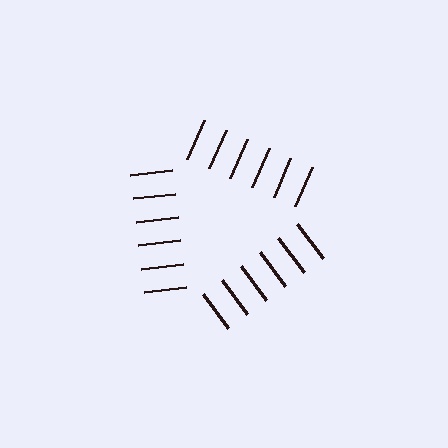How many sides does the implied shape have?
3 sides — the line-ends trace a triangle.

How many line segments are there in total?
18 — 6 along each of the 3 edges.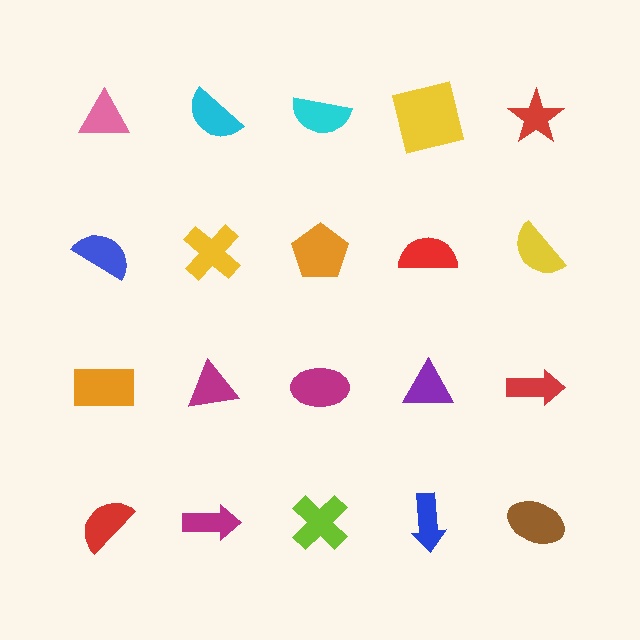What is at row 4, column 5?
A brown ellipse.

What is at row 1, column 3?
A cyan semicircle.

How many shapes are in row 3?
5 shapes.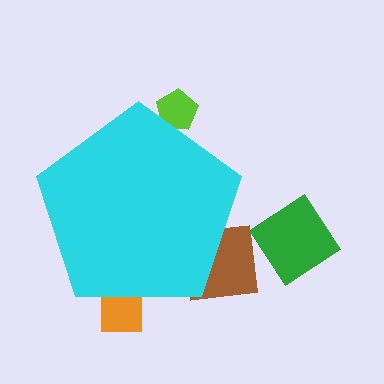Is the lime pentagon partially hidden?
Yes, the lime pentagon is partially hidden behind the cyan pentagon.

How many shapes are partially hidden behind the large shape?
3 shapes are partially hidden.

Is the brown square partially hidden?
Yes, the brown square is partially hidden behind the cyan pentagon.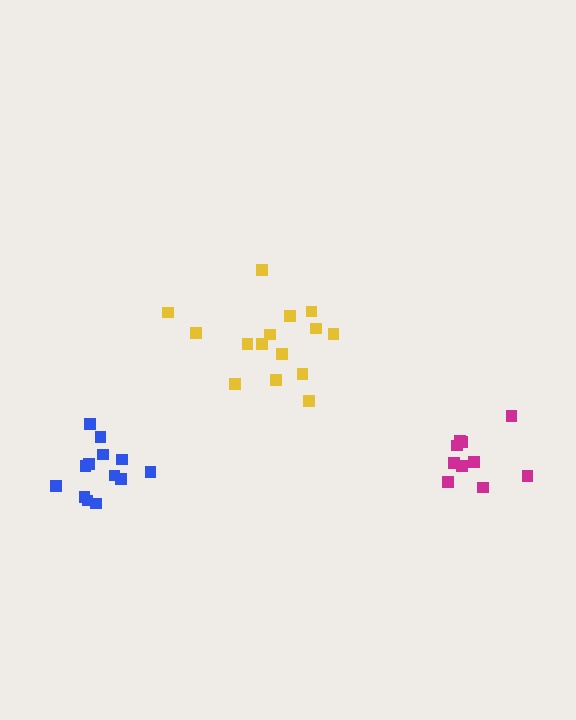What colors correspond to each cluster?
The clusters are colored: blue, magenta, yellow.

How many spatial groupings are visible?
There are 3 spatial groupings.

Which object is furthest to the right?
The magenta cluster is rightmost.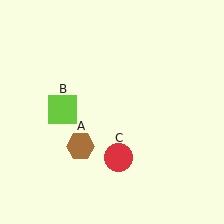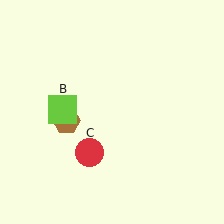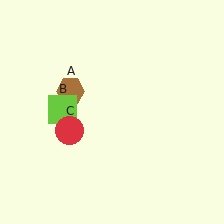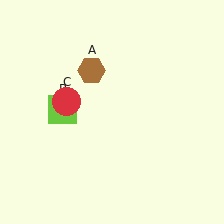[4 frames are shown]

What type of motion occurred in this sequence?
The brown hexagon (object A), red circle (object C) rotated clockwise around the center of the scene.